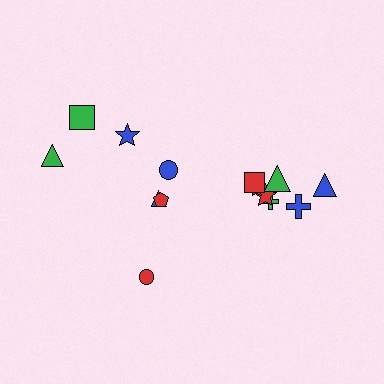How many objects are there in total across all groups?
There are 14 objects.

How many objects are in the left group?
There are 6 objects.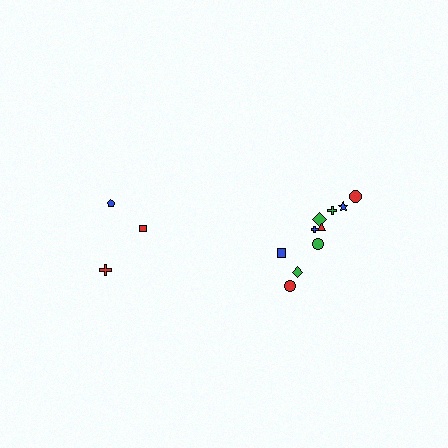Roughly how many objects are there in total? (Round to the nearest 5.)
Roughly 15 objects in total.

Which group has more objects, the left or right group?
The right group.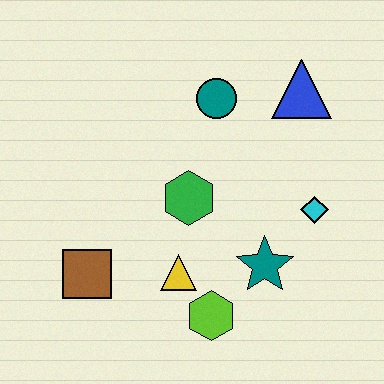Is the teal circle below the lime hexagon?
No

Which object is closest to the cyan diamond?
The teal star is closest to the cyan diamond.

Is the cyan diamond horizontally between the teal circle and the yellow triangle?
No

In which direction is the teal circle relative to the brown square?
The teal circle is above the brown square.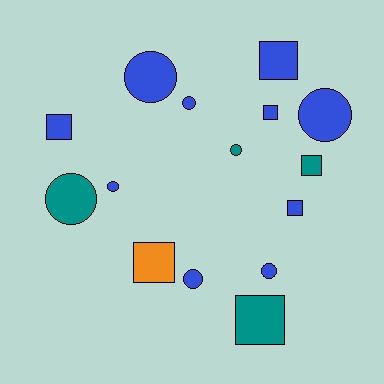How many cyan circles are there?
There are no cyan circles.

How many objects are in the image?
There are 15 objects.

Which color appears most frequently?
Blue, with 10 objects.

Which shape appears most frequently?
Circle, with 8 objects.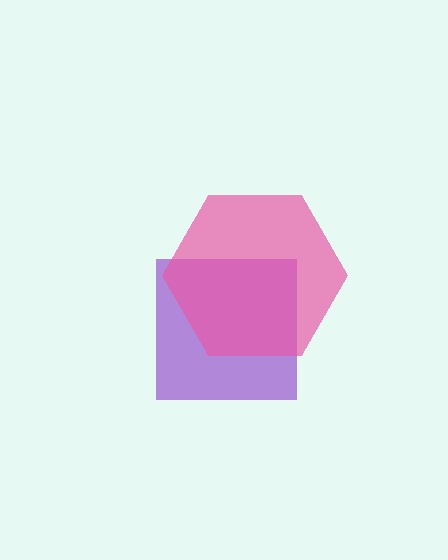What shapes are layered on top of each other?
The layered shapes are: a purple square, a pink hexagon.